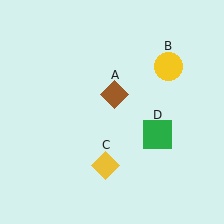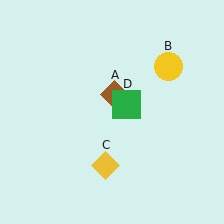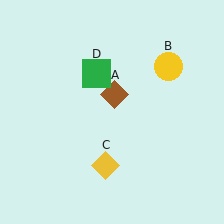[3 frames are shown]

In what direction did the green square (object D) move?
The green square (object D) moved up and to the left.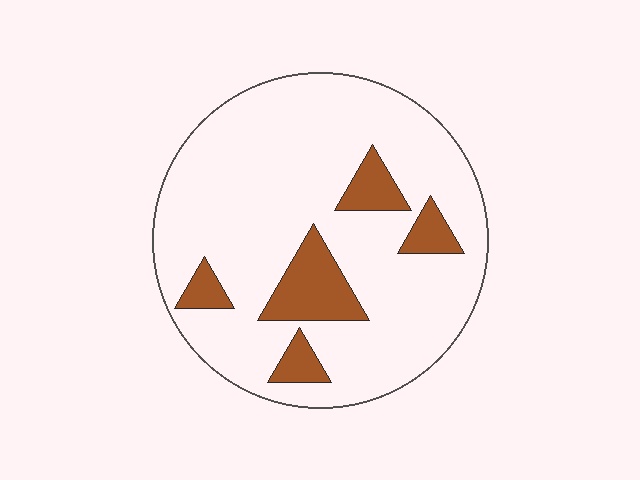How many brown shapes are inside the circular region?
5.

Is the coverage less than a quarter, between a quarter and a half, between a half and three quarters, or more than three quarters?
Less than a quarter.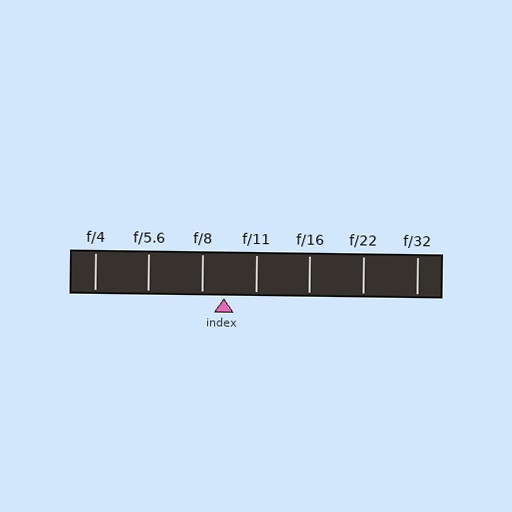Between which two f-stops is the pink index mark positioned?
The index mark is between f/8 and f/11.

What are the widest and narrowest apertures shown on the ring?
The widest aperture shown is f/4 and the narrowest is f/32.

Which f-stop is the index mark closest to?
The index mark is closest to f/8.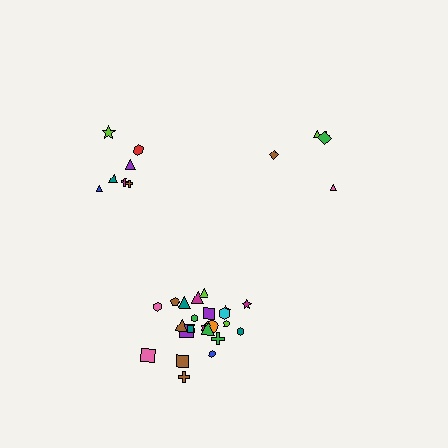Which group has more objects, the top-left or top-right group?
The top-left group.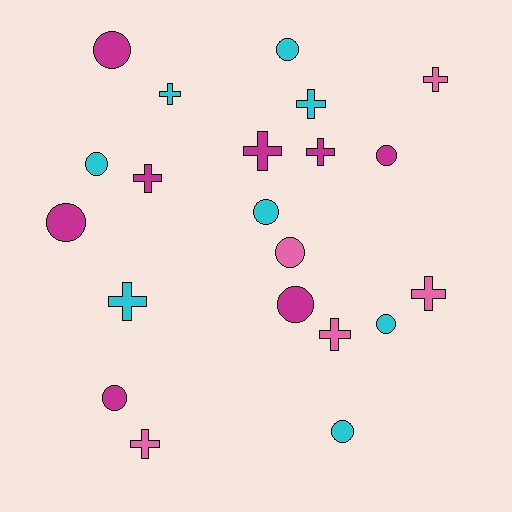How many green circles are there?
There are no green circles.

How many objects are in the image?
There are 21 objects.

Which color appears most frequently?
Magenta, with 8 objects.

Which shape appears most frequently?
Circle, with 11 objects.